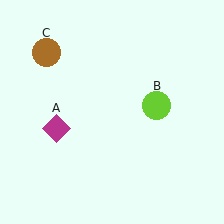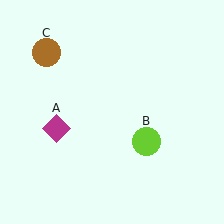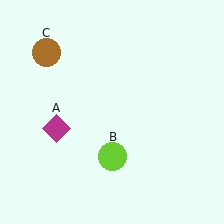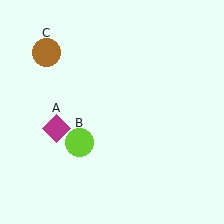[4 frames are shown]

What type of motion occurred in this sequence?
The lime circle (object B) rotated clockwise around the center of the scene.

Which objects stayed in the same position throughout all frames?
Magenta diamond (object A) and brown circle (object C) remained stationary.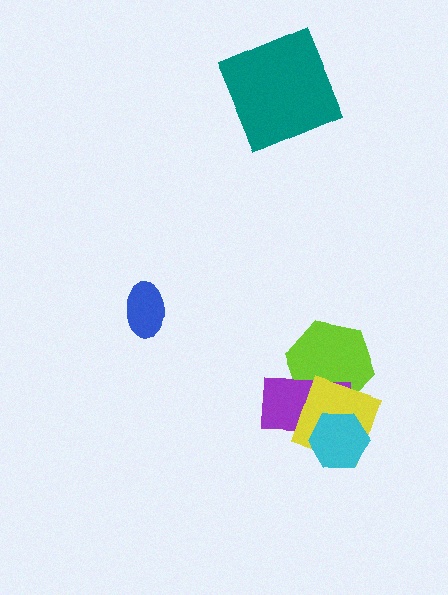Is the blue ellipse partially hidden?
No, no other shape covers it.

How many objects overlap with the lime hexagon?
2 objects overlap with the lime hexagon.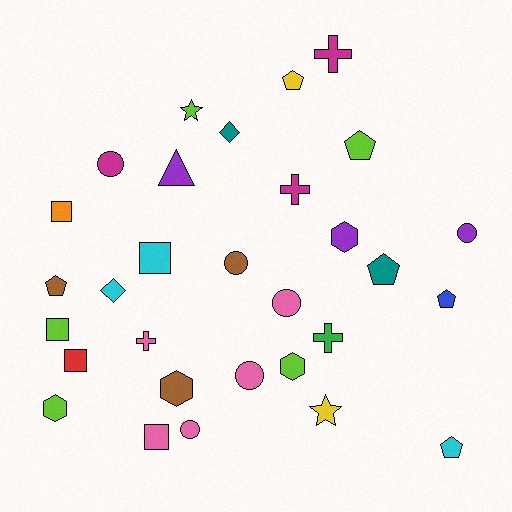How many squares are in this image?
There are 5 squares.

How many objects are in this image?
There are 30 objects.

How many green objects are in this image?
There is 1 green object.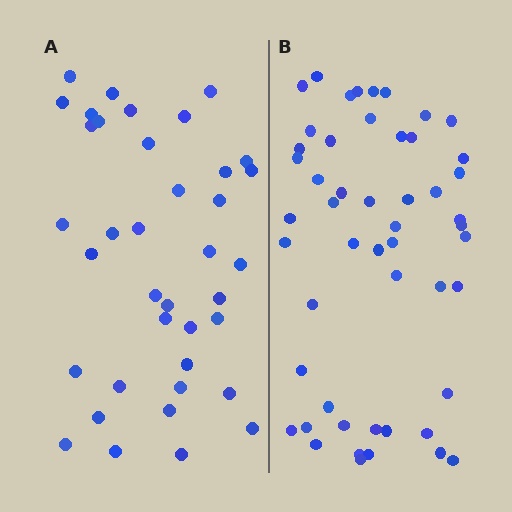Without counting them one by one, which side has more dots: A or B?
Region B (the right region) has more dots.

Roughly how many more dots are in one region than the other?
Region B has approximately 15 more dots than region A.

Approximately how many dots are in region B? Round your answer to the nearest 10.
About 50 dots. (The exact count is 51, which rounds to 50.)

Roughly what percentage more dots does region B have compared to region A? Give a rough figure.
About 35% more.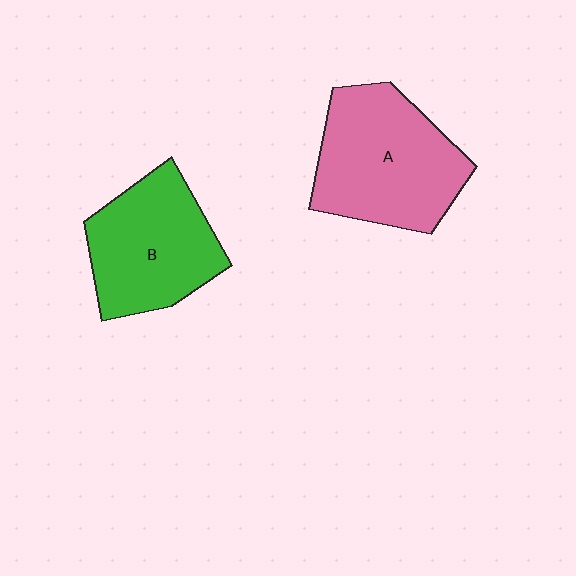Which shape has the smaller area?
Shape B (green).